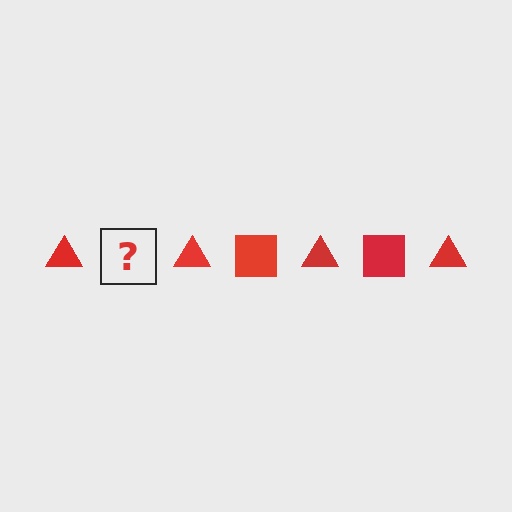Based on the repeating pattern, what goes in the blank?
The blank should be a red square.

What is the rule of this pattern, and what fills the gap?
The rule is that the pattern cycles through triangle, square shapes in red. The gap should be filled with a red square.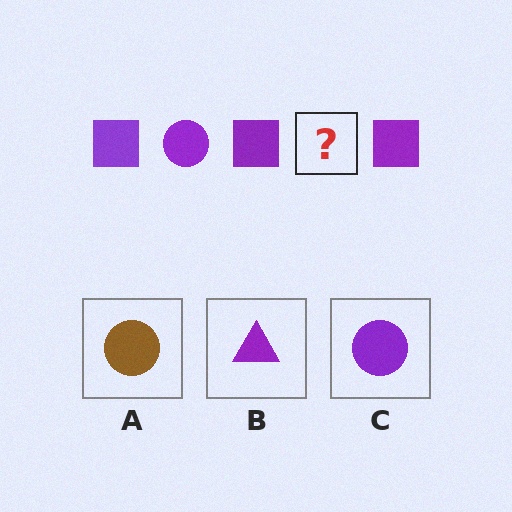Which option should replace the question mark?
Option C.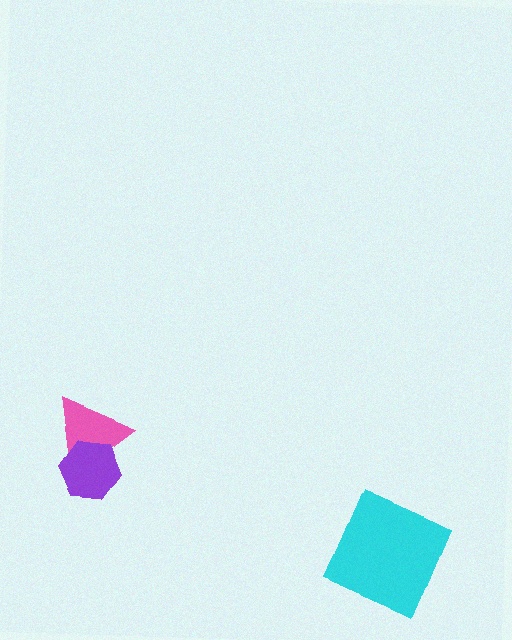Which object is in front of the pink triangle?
The purple hexagon is in front of the pink triangle.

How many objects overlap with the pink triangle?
1 object overlaps with the pink triangle.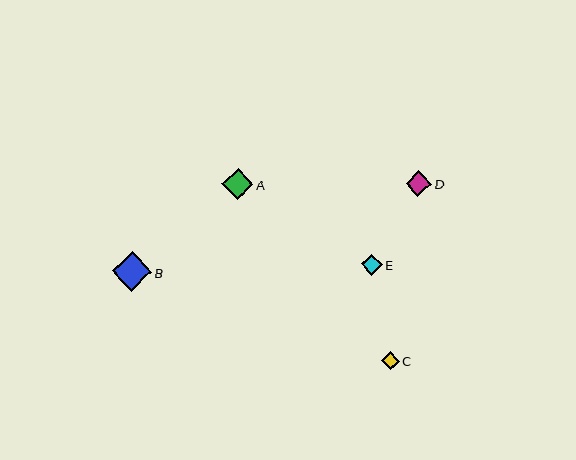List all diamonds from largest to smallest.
From largest to smallest: B, A, D, E, C.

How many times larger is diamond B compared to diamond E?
Diamond B is approximately 1.9 times the size of diamond E.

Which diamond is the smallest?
Diamond C is the smallest with a size of approximately 18 pixels.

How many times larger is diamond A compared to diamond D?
Diamond A is approximately 1.2 times the size of diamond D.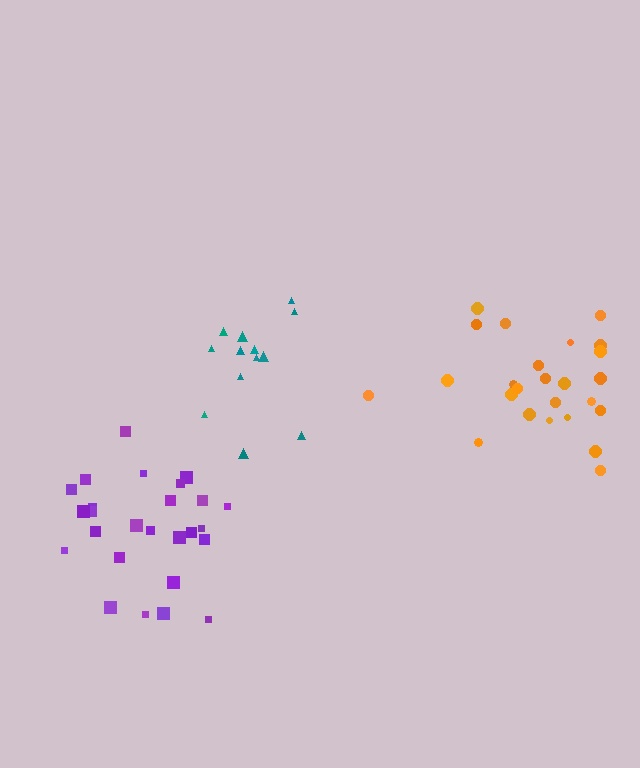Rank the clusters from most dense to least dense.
purple, orange, teal.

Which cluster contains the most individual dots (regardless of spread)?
Purple (28).